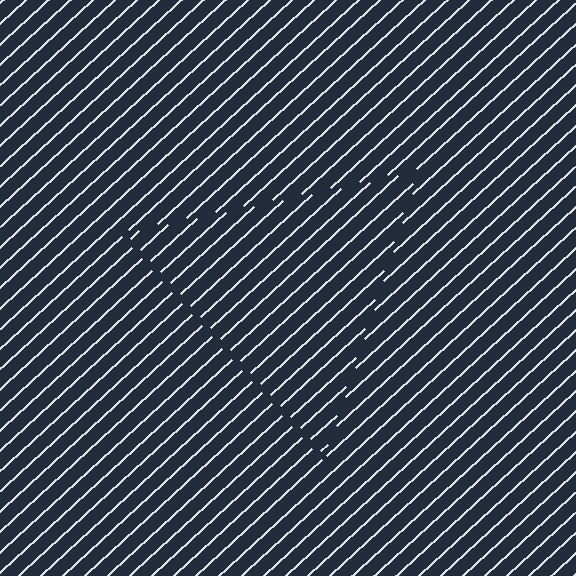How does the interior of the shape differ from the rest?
The interior of the shape contains the same grating, shifted by half a period — the contour is defined by the phase discontinuity where line-ends from the inner and outer gratings abut.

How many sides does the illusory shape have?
3 sides — the line-ends trace a triangle.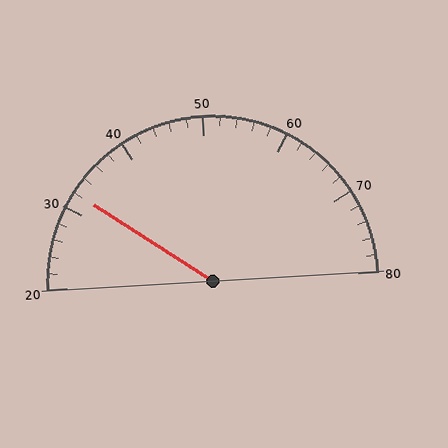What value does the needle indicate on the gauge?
The needle indicates approximately 32.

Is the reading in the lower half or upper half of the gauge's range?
The reading is in the lower half of the range (20 to 80).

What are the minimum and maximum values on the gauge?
The gauge ranges from 20 to 80.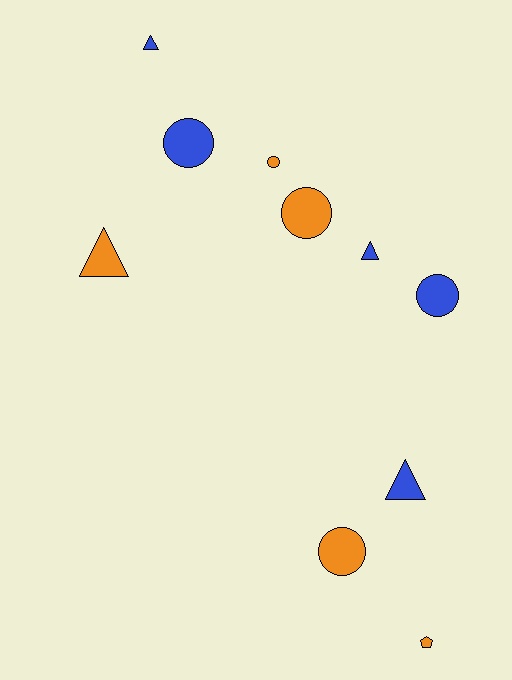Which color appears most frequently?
Blue, with 5 objects.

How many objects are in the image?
There are 10 objects.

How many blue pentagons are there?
There are no blue pentagons.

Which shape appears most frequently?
Circle, with 5 objects.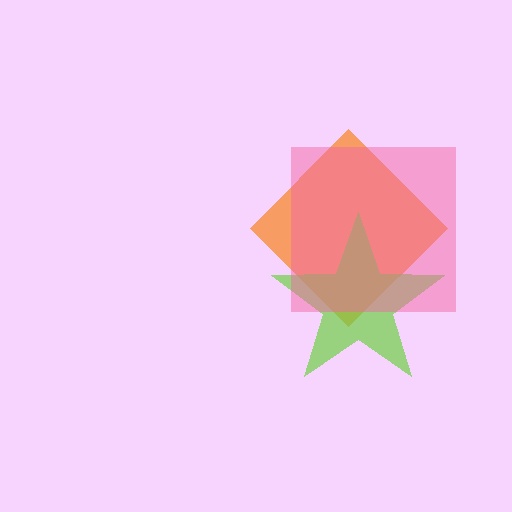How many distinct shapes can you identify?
There are 3 distinct shapes: an orange diamond, a lime star, a pink square.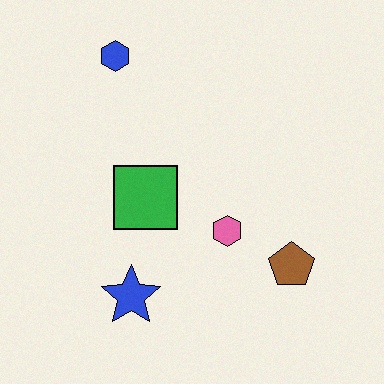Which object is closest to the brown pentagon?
The pink hexagon is closest to the brown pentagon.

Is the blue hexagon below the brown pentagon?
No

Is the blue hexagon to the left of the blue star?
Yes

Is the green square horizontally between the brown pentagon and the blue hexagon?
Yes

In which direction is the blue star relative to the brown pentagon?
The blue star is to the left of the brown pentagon.